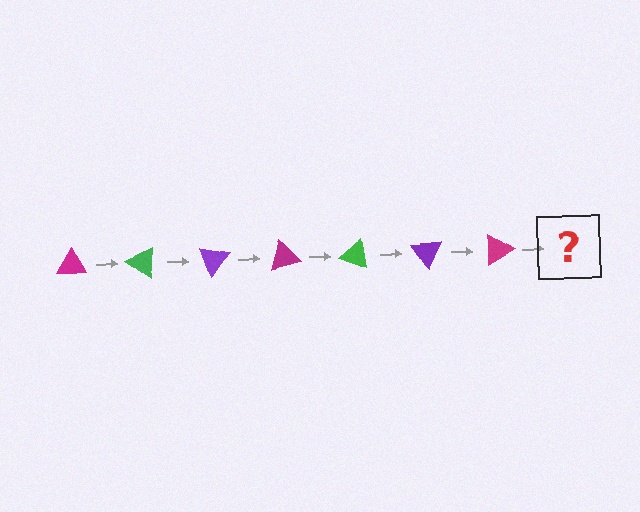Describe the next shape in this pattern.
It should be a green triangle, rotated 245 degrees from the start.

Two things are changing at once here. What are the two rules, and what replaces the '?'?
The two rules are that it rotates 35 degrees each step and the color cycles through magenta, green, and purple. The '?' should be a green triangle, rotated 245 degrees from the start.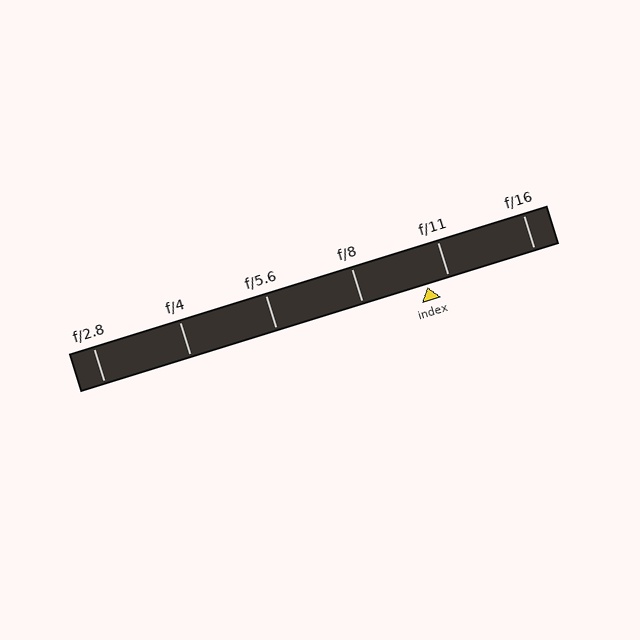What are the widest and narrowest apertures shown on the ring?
The widest aperture shown is f/2.8 and the narrowest is f/16.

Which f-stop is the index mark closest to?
The index mark is closest to f/11.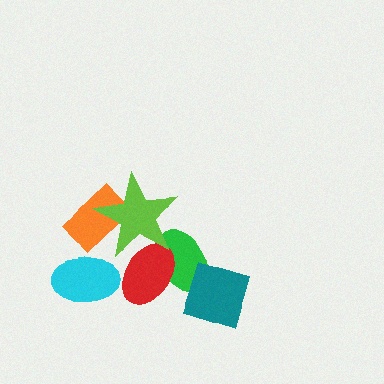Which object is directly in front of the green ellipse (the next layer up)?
The teal square is directly in front of the green ellipse.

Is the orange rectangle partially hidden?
Yes, it is partially covered by another shape.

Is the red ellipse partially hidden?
Yes, it is partially covered by another shape.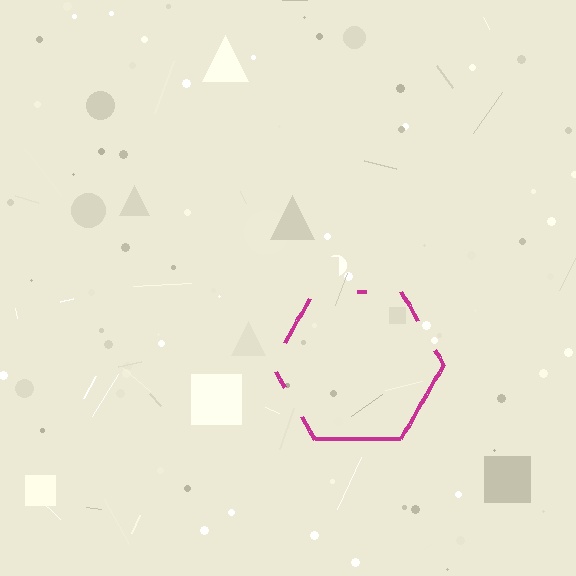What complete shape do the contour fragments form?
The contour fragments form a hexagon.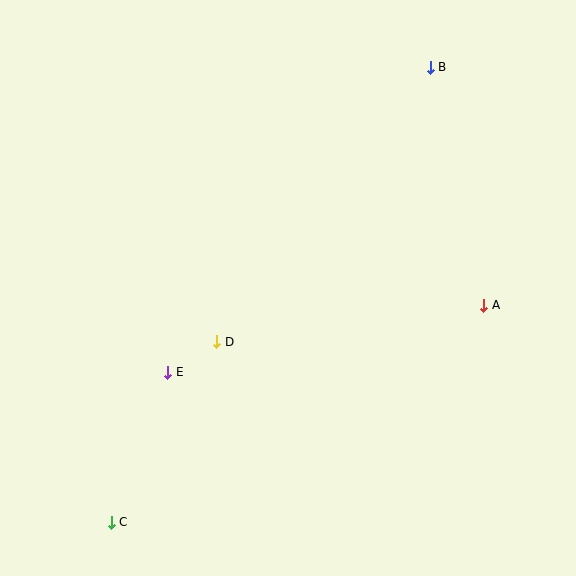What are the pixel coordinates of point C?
Point C is at (112, 522).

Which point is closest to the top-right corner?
Point B is closest to the top-right corner.